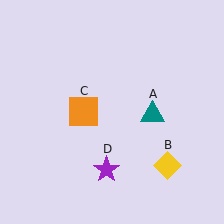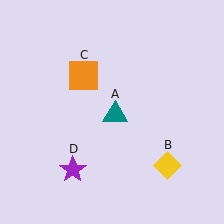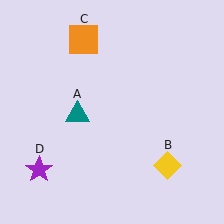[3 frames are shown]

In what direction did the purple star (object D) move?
The purple star (object D) moved left.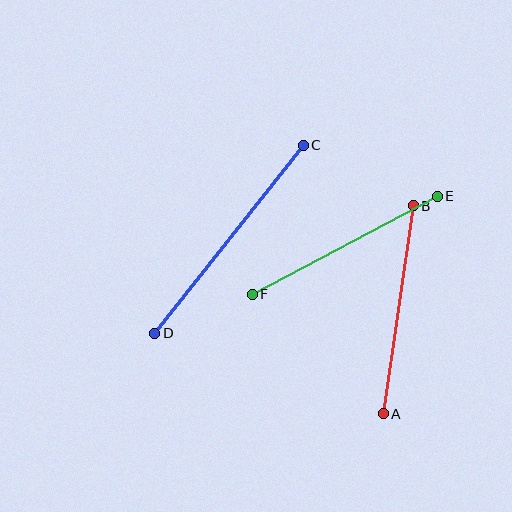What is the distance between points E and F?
The distance is approximately 210 pixels.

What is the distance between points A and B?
The distance is approximately 210 pixels.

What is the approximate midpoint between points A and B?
The midpoint is at approximately (398, 310) pixels.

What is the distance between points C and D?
The distance is approximately 239 pixels.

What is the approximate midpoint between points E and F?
The midpoint is at approximately (345, 245) pixels.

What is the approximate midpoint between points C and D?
The midpoint is at approximately (229, 239) pixels.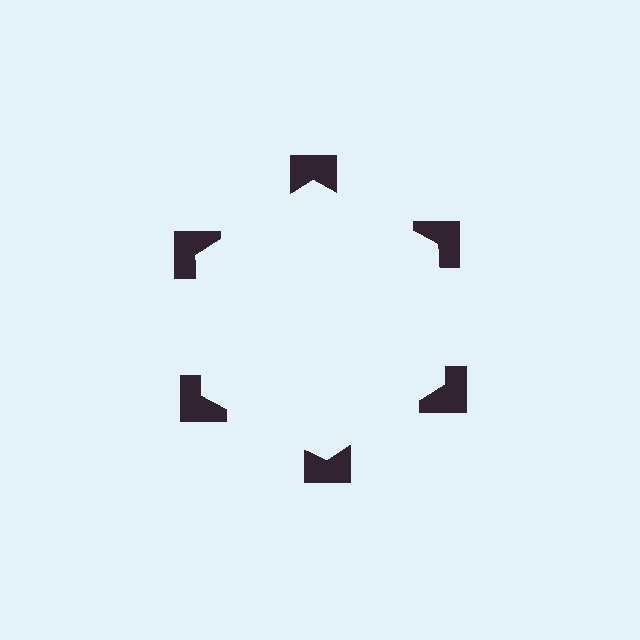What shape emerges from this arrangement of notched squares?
An illusory hexagon — its edges are inferred from the aligned wedge cuts in the notched squares, not physically drawn.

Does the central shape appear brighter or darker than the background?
It typically appears slightly brighter than the background, even though no actual brightness change is drawn.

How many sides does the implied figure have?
6 sides.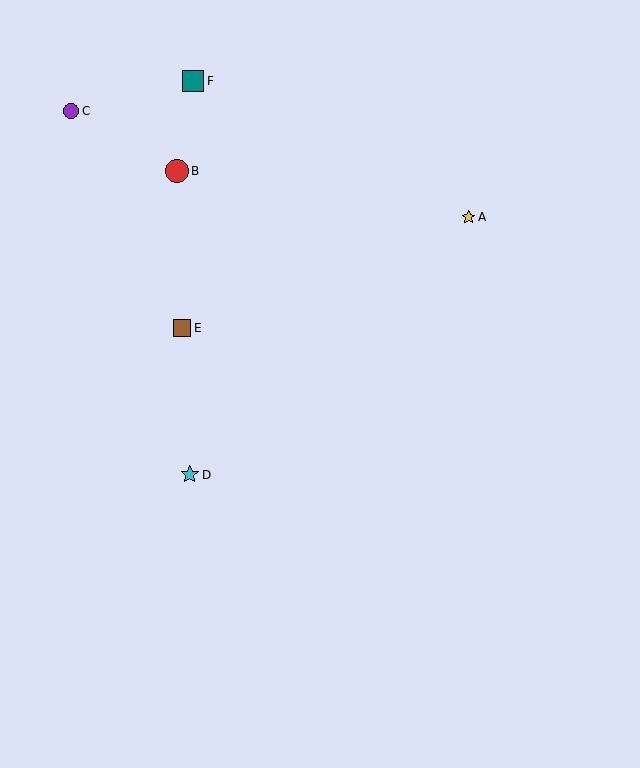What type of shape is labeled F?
Shape F is a teal square.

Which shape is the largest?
The red circle (labeled B) is the largest.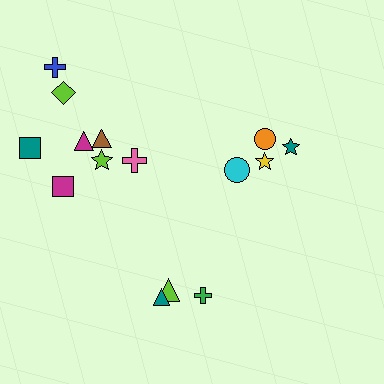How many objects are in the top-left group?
There are 8 objects.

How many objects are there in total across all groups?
There are 15 objects.